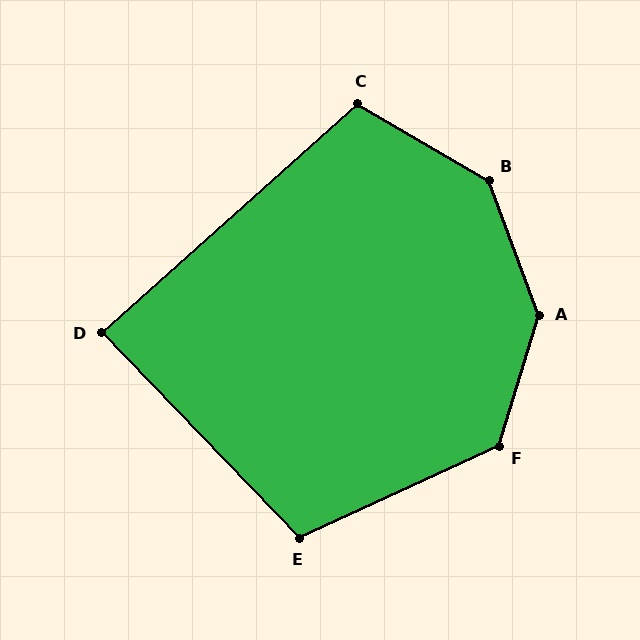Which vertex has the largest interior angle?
A, at approximately 143 degrees.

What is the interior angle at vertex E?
Approximately 109 degrees (obtuse).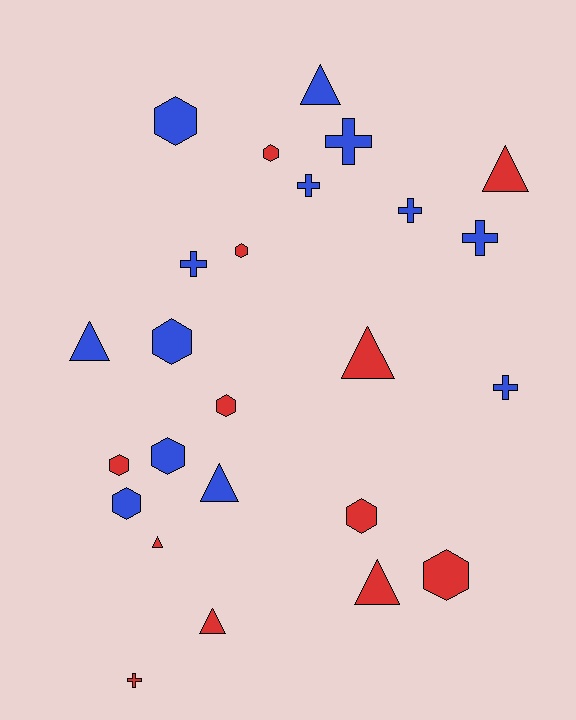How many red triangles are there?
There are 5 red triangles.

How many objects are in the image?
There are 25 objects.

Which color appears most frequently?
Blue, with 13 objects.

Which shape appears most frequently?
Hexagon, with 10 objects.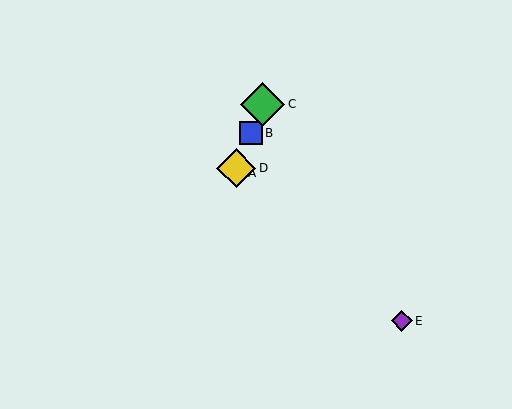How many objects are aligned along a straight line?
4 objects (A, B, C, D) are aligned along a straight line.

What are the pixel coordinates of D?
Object D is at (236, 168).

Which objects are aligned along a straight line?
Objects A, B, C, D are aligned along a straight line.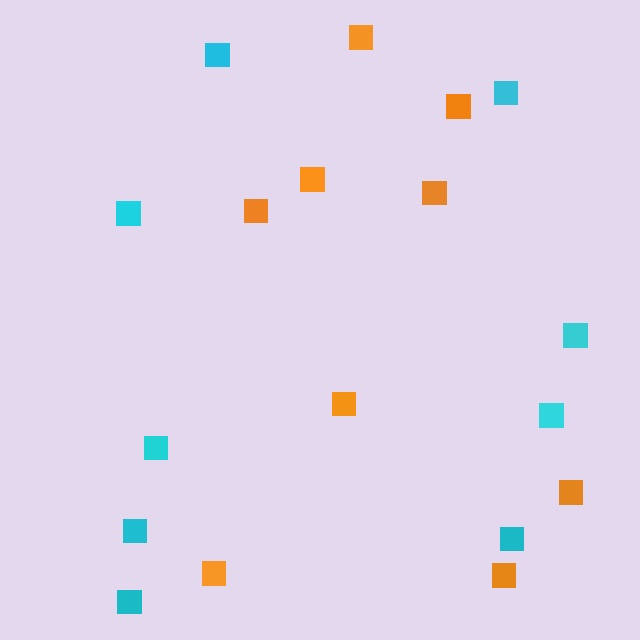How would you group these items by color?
There are 2 groups: one group of orange squares (9) and one group of cyan squares (9).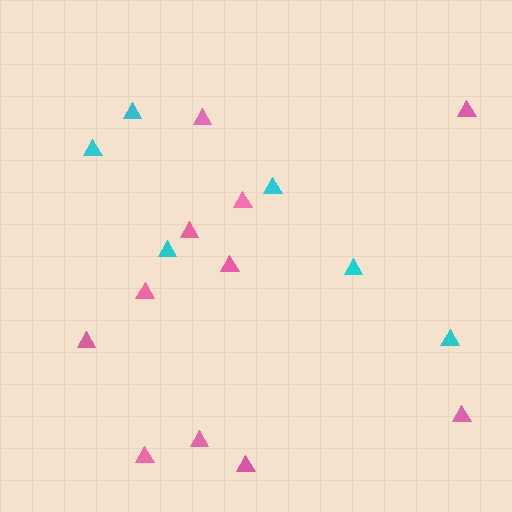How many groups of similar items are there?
There are 2 groups: one group of pink triangles (11) and one group of cyan triangles (6).